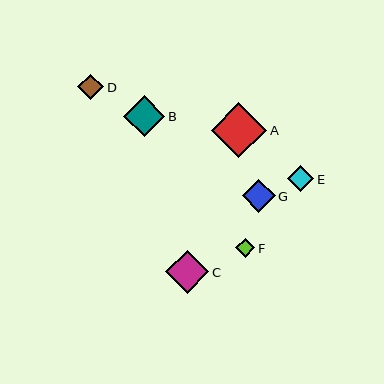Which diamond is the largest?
Diamond A is the largest with a size of approximately 55 pixels.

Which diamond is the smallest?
Diamond F is the smallest with a size of approximately 19 pixels.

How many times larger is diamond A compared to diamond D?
Diamond A is approximately 2.2 times the size of diamond D.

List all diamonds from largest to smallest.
From largest to smallest: A, C, B, G, E, D, F.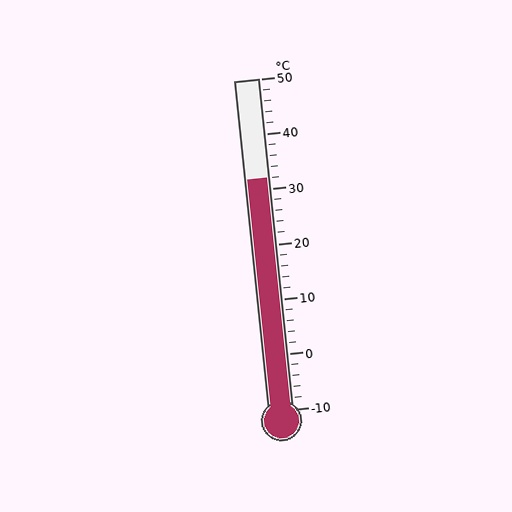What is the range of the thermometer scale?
The thermometer scale ranges from -10°C to 50°C.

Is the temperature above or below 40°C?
The temperature is below 40°C.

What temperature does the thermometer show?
The thermometer shows approximately 32°C.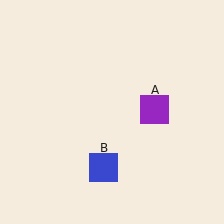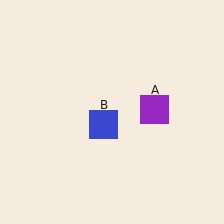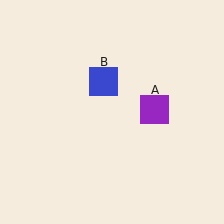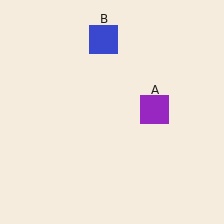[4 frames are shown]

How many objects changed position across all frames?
1 object changed position: blue square (object B).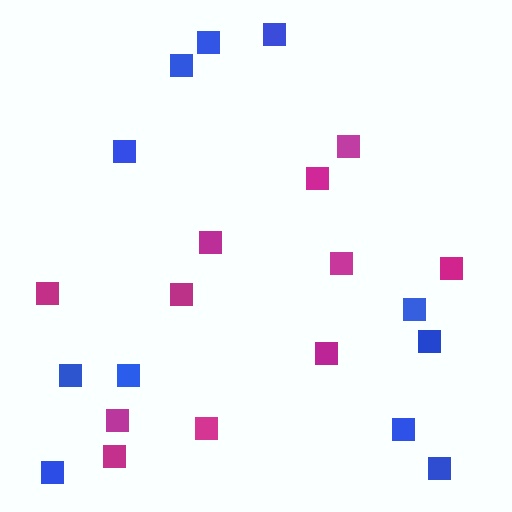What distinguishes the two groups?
There are 2 groups: one group of blue squares (11) and one group of magenta squares (11).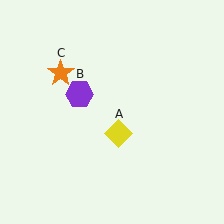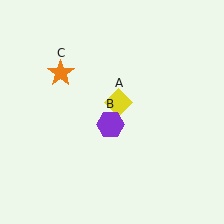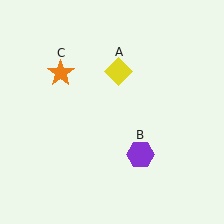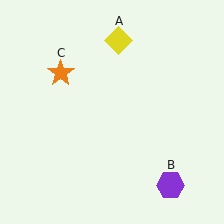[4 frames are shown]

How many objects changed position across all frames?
2 objects changed position: yellow diamond (object A), purple hexagon (object B).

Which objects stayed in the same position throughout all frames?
Orange star (object C) remained stationary.